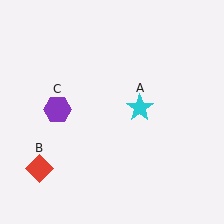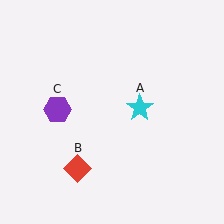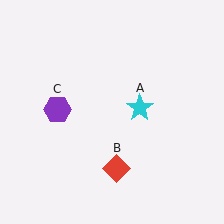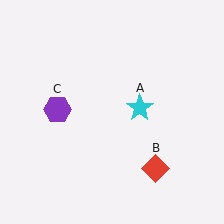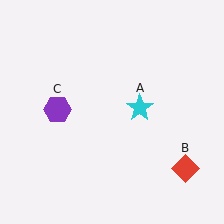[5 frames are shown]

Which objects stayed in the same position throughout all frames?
Cyan star (object A) and purple hexagon (object C) remained stationary.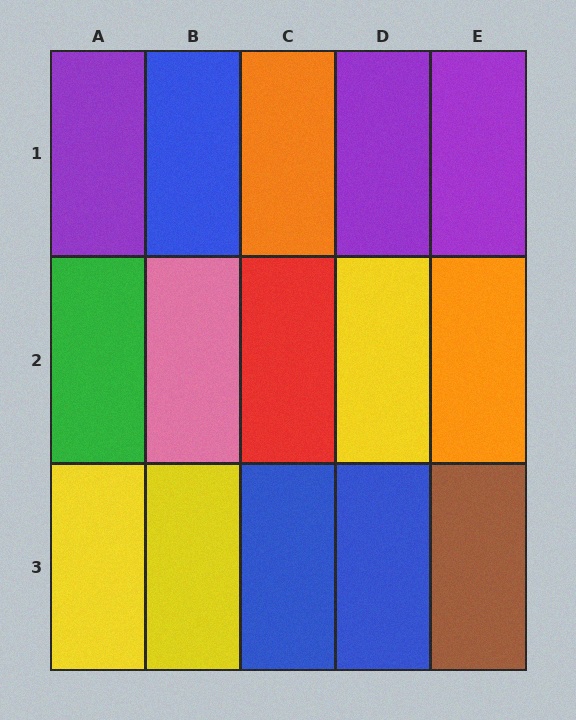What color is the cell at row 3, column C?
Blue.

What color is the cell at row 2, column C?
Red.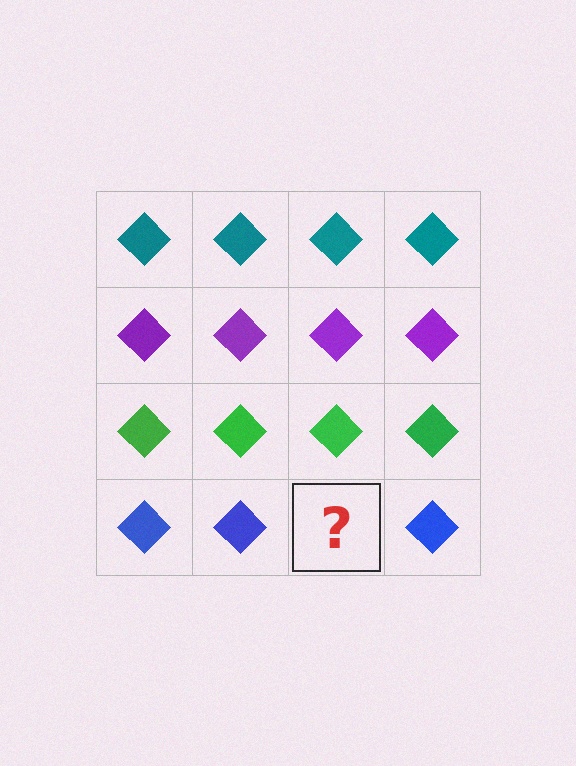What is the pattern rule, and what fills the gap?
The rule is that each row has a consistent color. The gap should be filled with a blue diamond.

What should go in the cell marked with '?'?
The missing cell should contain a blue diamond.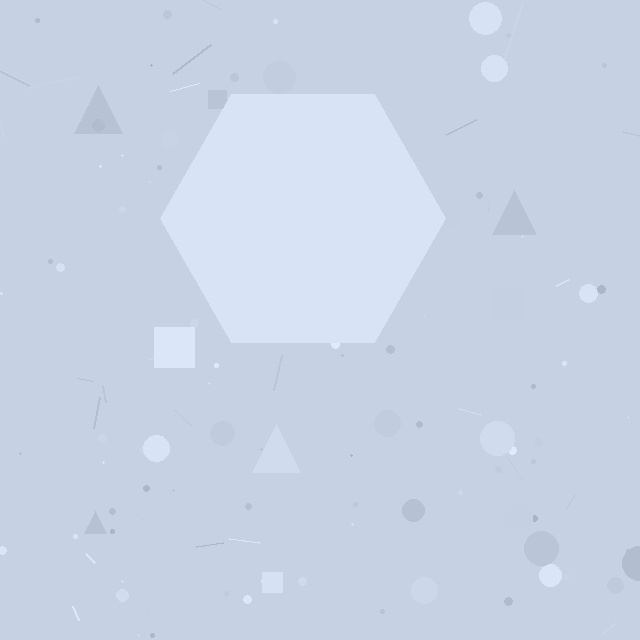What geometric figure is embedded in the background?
A hexagon is embedded in the background.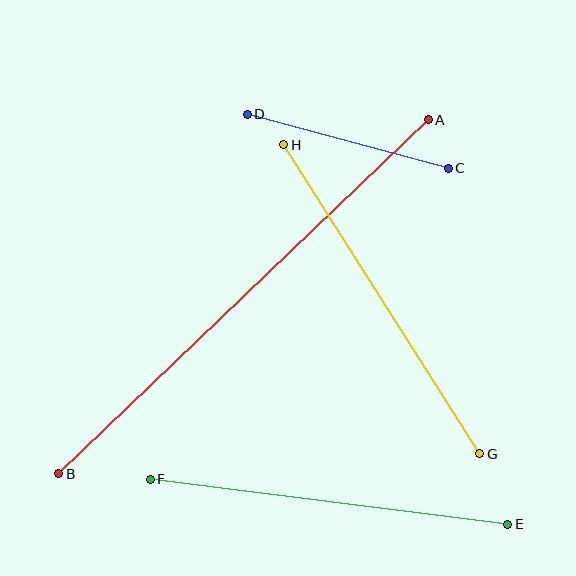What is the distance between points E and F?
The distance is approximately 360 pixels.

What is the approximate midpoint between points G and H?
The midpoint is at approximately (382, 299) pixels.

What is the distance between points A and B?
The distance is approximately 512 pixels.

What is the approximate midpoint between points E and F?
The midpoint is at approximately (329, 502) pixels.